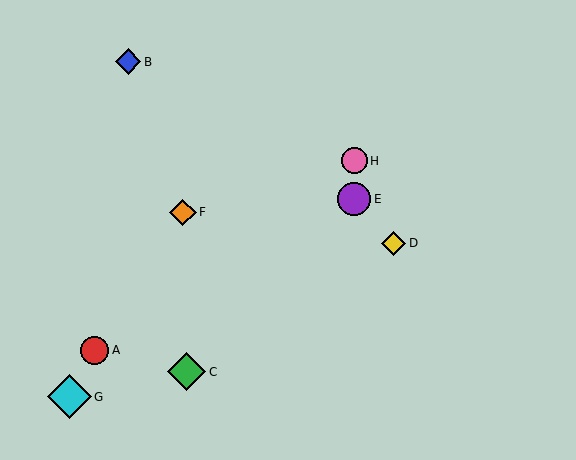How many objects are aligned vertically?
2 objects (E, H) are aligned vertically.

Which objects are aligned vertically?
Objects E, H are aligned vertically.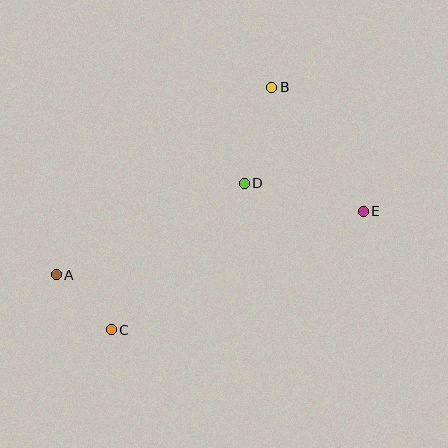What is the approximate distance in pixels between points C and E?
The distance between C and E is approximately 278 pixels.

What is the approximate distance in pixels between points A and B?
The distance between A and B is approximately 286 pixels.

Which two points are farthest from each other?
Points A and E are farthest from each other.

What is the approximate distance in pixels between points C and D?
The distance between C and D is approximately 198 pixels.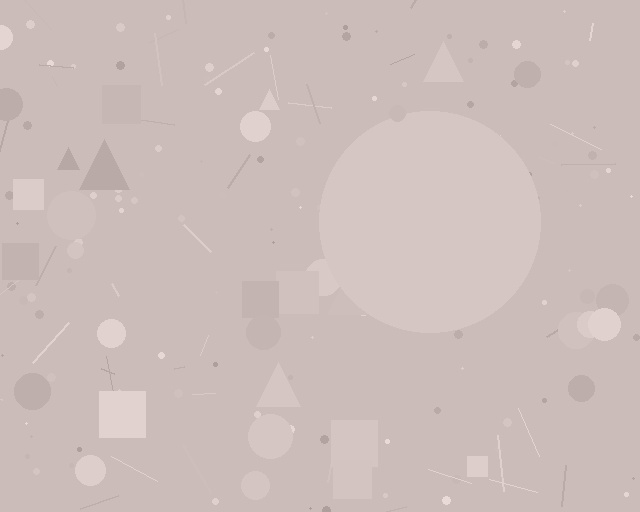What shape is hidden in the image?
A circle is hidden in the image.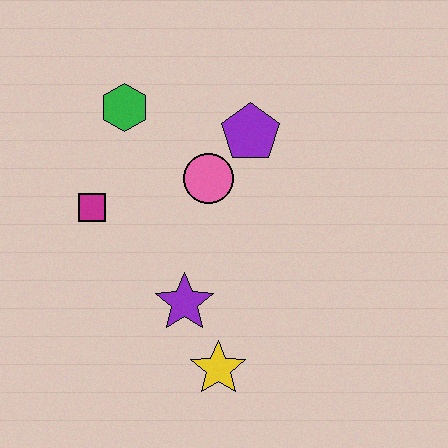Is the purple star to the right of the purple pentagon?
No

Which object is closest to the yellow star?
The purple star is closest to the yellow star.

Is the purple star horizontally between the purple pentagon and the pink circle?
No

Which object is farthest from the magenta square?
The yellow star is farthest from the magenta square.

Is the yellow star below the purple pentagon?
Yes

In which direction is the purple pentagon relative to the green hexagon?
The purple pentagon is to the right of the green hexagon.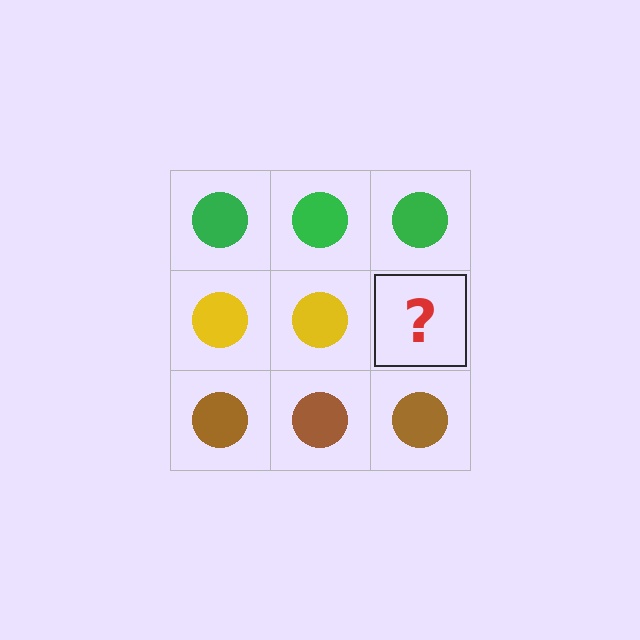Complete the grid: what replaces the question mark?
The question mark should be replaced with a yellow circle.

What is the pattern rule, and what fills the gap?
The rule is that each row has a consistent color. The gap should be filled with a yellow circle.